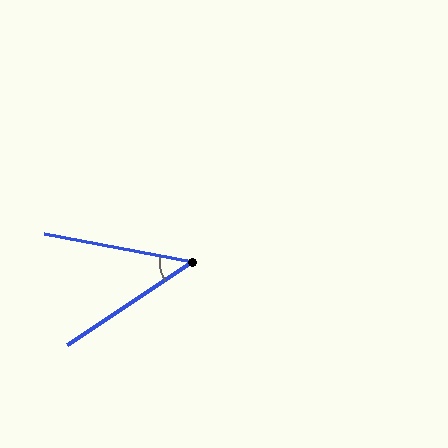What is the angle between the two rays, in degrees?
Approximately 44 degrees.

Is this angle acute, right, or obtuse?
It is acute.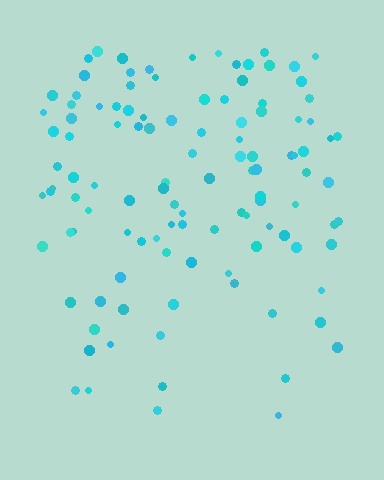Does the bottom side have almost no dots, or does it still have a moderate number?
Still a moderate number, just noticeably fewer than the top.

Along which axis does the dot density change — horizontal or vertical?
Vertical.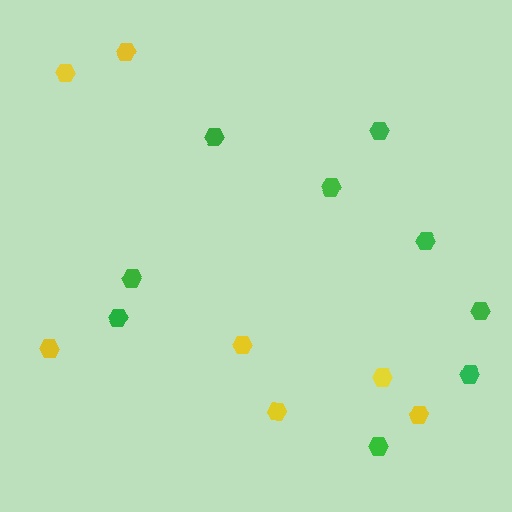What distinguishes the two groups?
There are 2 groups: one group of yellow hexagons (7) and one group of green hexagons (9).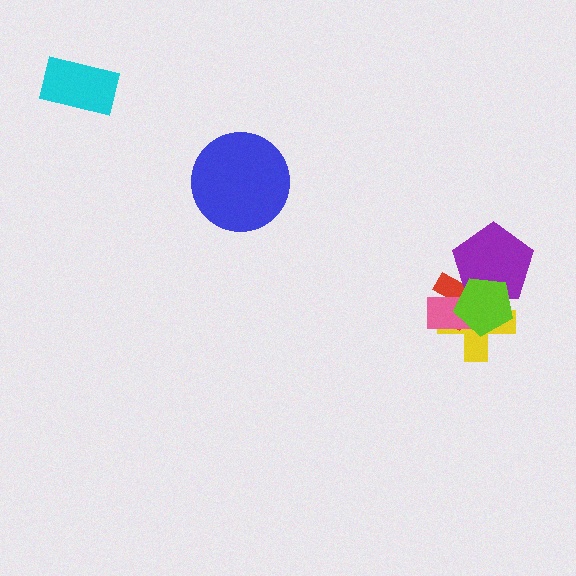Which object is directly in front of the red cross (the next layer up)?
The purple pentagon is directly in front of the red cross.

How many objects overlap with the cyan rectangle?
0 objects overlap with the cyan rectangle.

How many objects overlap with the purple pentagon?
3 objects overlap with the purple pentagon.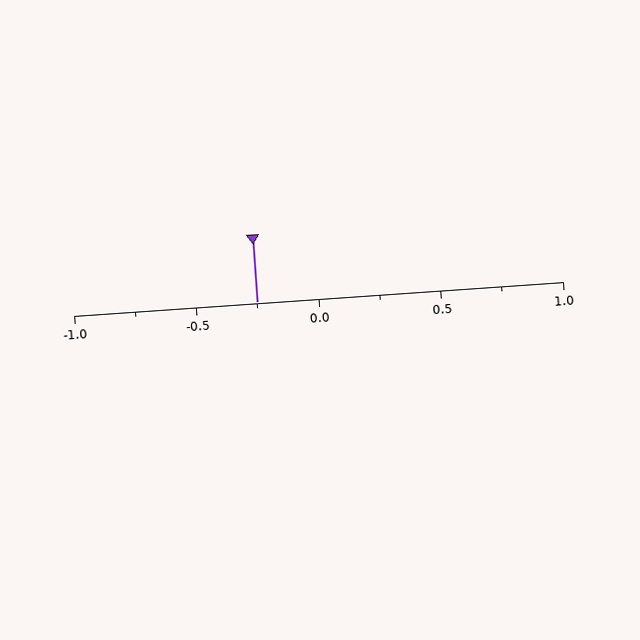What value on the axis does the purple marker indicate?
The marker indicates approximately -0.25.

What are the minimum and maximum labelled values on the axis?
The axis runs from -1.0 to 1.0.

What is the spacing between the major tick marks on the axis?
The major ticks are spaced 0.5 apart.